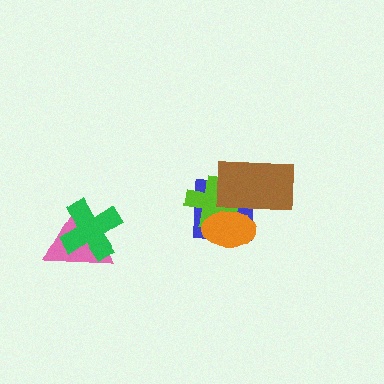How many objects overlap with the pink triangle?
1 object overlaps with the pink triangle.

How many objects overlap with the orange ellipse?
3 objects overlap with the orange ellipse.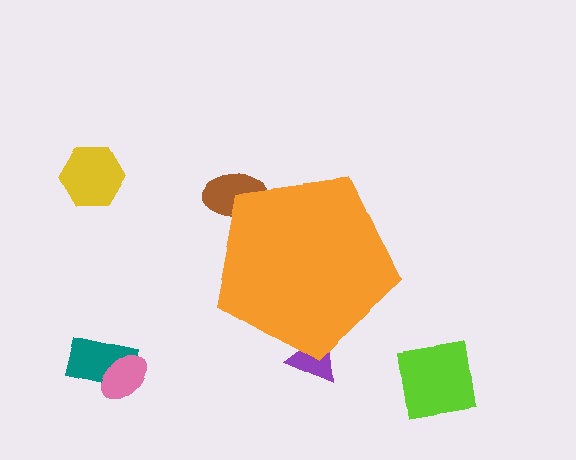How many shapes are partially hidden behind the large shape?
2 shapes are partially hidden.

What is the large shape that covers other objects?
An orange pentagon.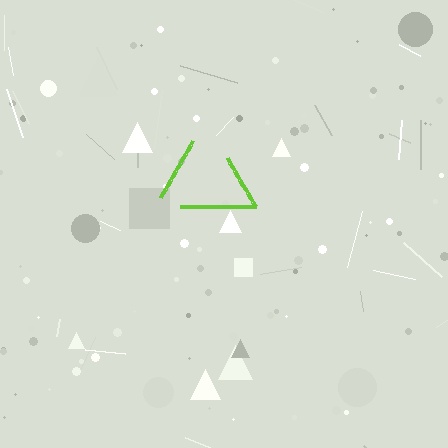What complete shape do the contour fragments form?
The contour fragments form a triangle.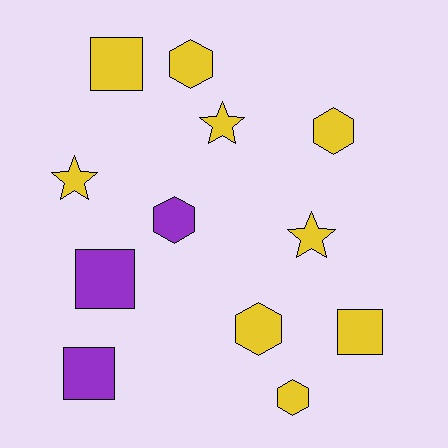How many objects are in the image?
There are 12 objects.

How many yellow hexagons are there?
There are 4 yellow hexagons.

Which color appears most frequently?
Yellow, with 9 objects.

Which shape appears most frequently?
Hexagon, with 5 objects.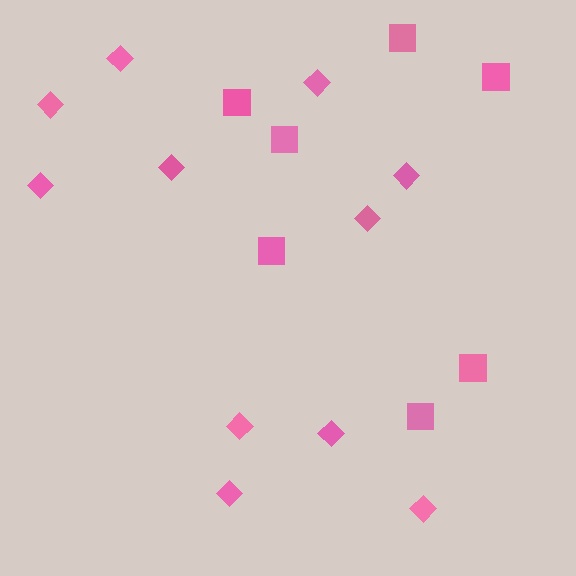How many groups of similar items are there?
There are 2 groups: one group of diamonds (11) and one group of squares (7).